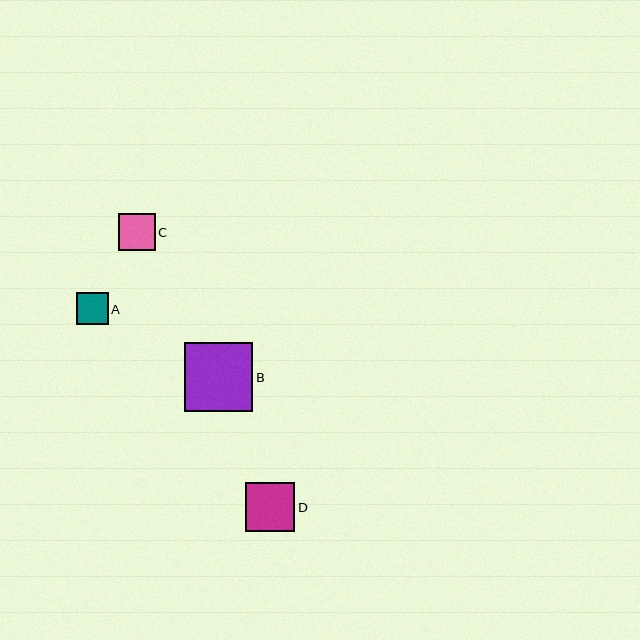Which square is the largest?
Square B is the largest with a size of approximately 69 pixels.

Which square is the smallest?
Square A is the smallest with a size of approximately 32 pixels.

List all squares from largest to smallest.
From largest to smallest: B, D, C, A.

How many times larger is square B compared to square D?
Square B is approximately 1.4 times the size of square D.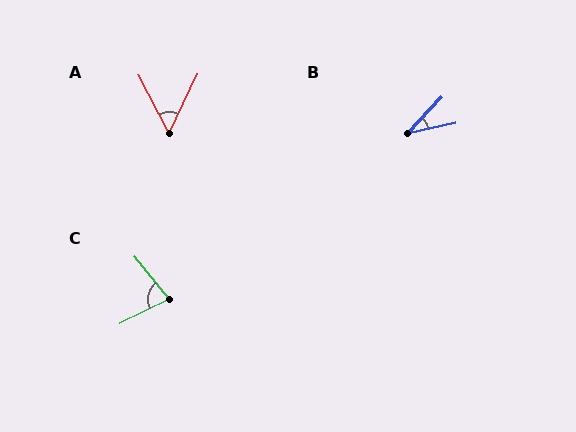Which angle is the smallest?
B, at approximately 34 degrees.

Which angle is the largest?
C, at approximately 77 degrees.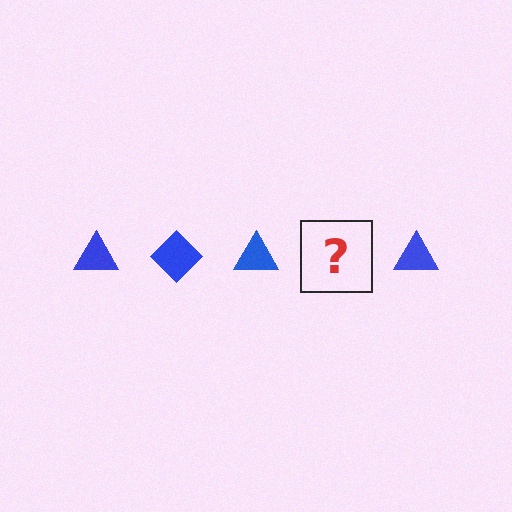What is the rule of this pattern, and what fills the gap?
The rule is that the pattern cycles through triangle, diamond shapes in blue. The gap should be filled with a blue diamond.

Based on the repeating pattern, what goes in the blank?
The blank should be a blue diamond.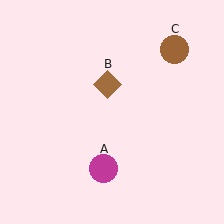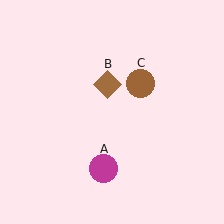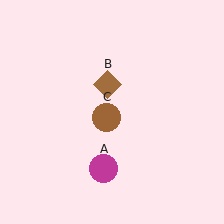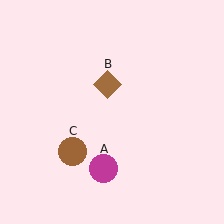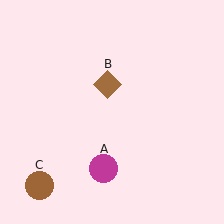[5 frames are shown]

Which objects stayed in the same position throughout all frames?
Magenta circle (object A) and brown diamond (object B) remained stationary.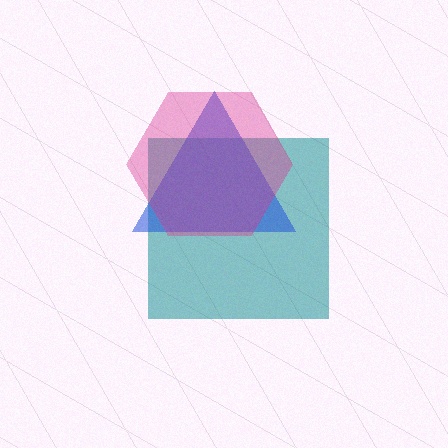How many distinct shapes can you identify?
There are 3 distinct shapes: a teal square, a blue triangle, a magenta hexagon.